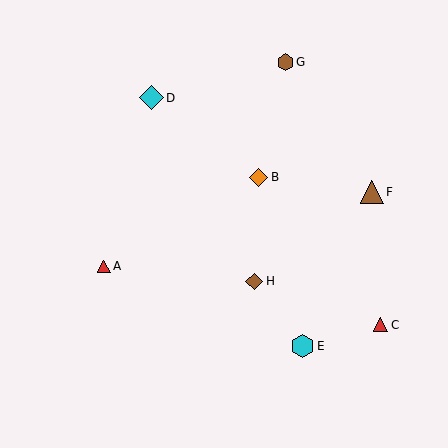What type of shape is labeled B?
Shape B is an orange diamond.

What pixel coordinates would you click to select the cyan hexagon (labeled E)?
Click at (303, 346) to select the cyan hexagon E.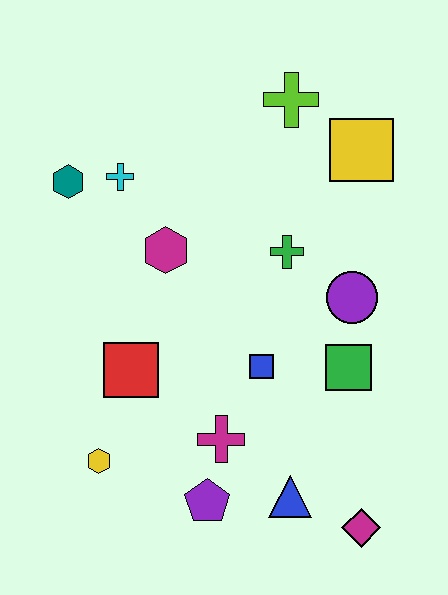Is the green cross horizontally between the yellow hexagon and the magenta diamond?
Yes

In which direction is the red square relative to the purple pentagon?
The red square is above the purple pentagon.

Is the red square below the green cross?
Yes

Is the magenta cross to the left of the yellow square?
Yes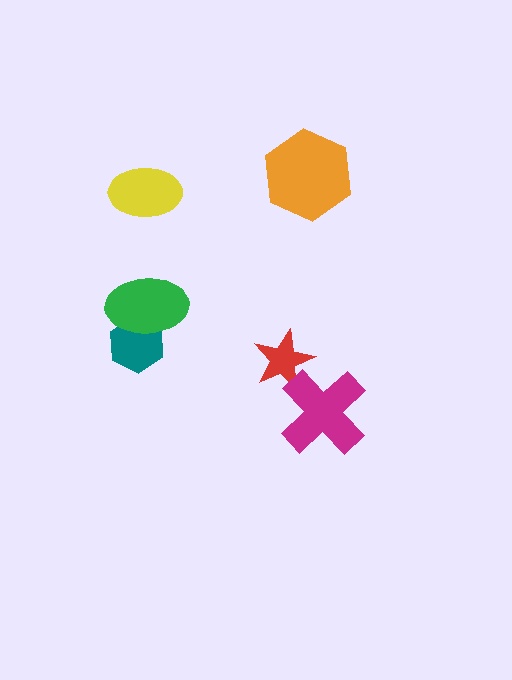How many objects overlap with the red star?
1 object overlaps with the red star.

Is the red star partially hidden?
Yes, it is partially covered by another shape.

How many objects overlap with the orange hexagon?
0 objects overlap with the orange hexagon.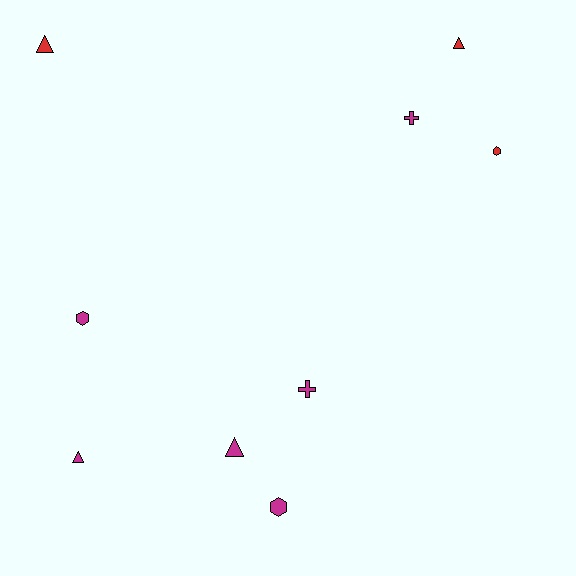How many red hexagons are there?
There is 1 red hexagon.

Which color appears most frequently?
Magenta, with 6 objects.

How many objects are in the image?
There are 9 objects.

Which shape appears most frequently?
Triangle, with 4 objects.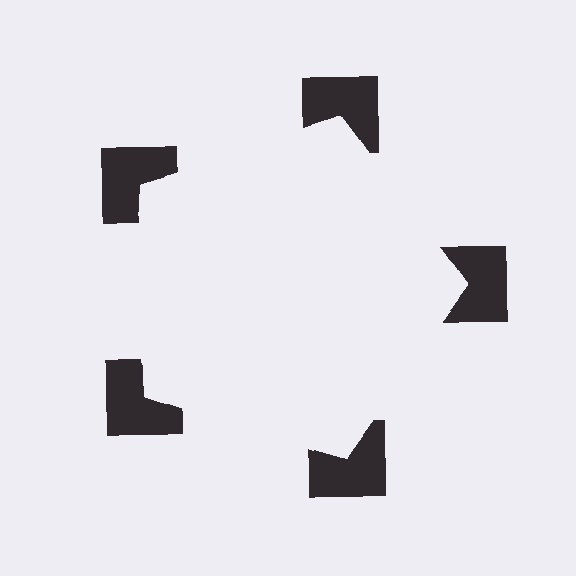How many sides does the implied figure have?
5 sides.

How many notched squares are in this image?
There are 5 — one at each vertex of the illusory pentagon.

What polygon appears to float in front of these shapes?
An illusory pentagon — its edges are inferred from the aligned wedge cuts in the notched squares, not physically drawn.